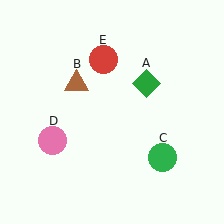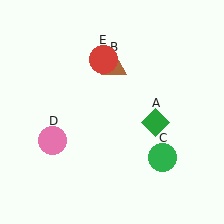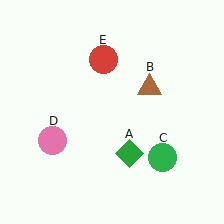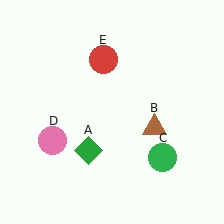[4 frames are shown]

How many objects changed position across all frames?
2 objects changed position: green diamond (object A), brown triangle (object B).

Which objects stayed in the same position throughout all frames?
Green circle (object C) and pink circle (object D) and red circle (object E) remained stationary.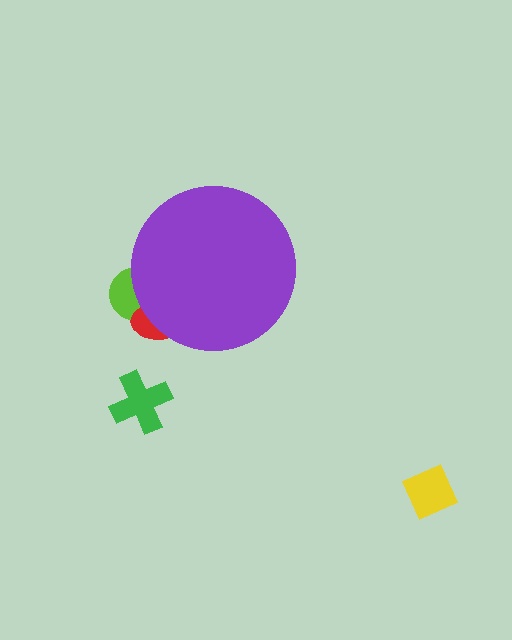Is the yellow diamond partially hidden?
No, the yellow diamond is fully visible.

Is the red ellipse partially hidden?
Yes, the red ellipse is partially hidden behind the purple circle.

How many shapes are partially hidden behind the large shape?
2 shapes are partially hidden.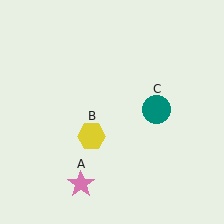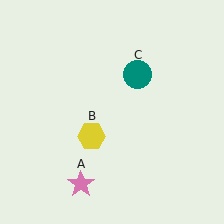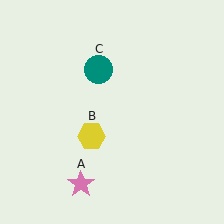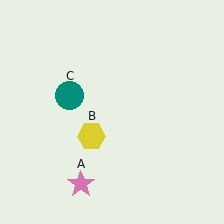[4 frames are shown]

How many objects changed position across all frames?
1 object changed position: teal circle (object C).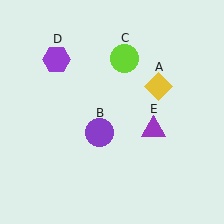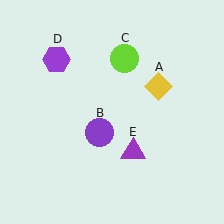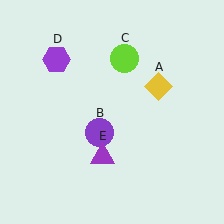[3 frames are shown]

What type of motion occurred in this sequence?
The purple triangle (object E) rotated clockwise around the center of the scene.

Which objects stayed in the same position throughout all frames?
Yellow diamond (object A) and purple circle (object B) and lime circle (object C) and purple hexagon (object D) remained stationary.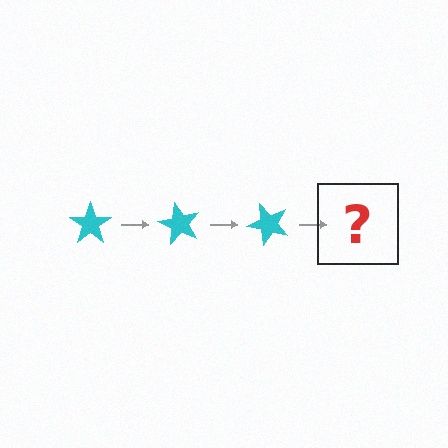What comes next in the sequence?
The next element should be a cyan star rotated 180 degrees.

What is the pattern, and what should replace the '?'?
The pattern is that the star rotates 60 degrees each step. The '?' should be a cyan star rotated 180 degrees.